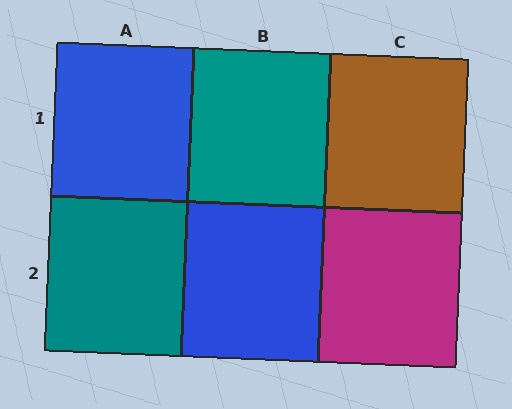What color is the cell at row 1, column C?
Brown.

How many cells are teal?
2 cells are teal.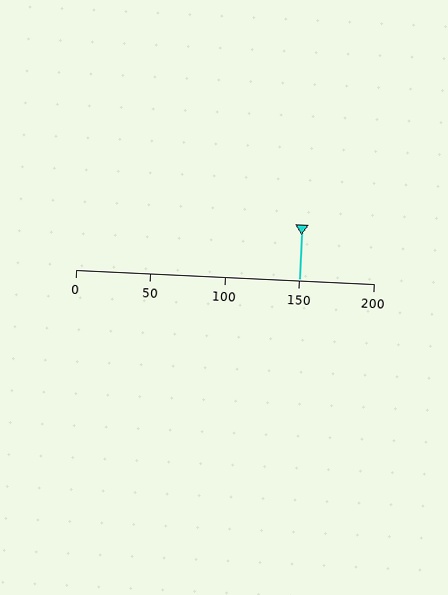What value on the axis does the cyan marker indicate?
The marker indicates approximately 150.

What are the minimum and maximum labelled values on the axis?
The axis runs from 0 to 200.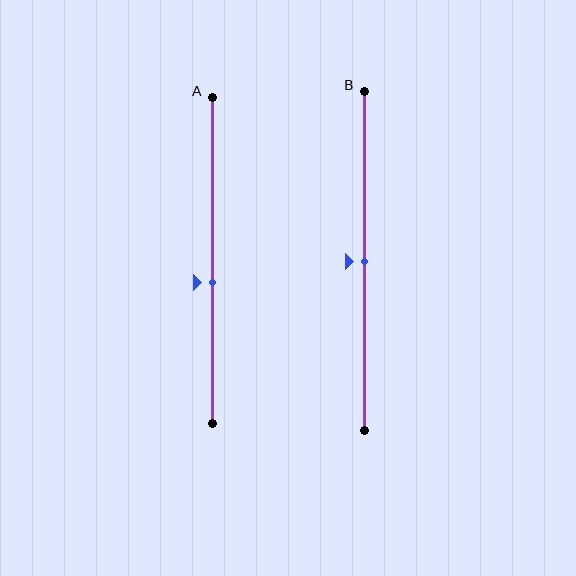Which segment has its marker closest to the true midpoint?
Segment B has its marker closest to the true midpoint.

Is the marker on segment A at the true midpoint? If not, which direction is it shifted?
No, the marker on segment A is shifted downward by about 7% of the segment length.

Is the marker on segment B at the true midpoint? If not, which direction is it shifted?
Yes, the marker on segment B is at the true midpoint.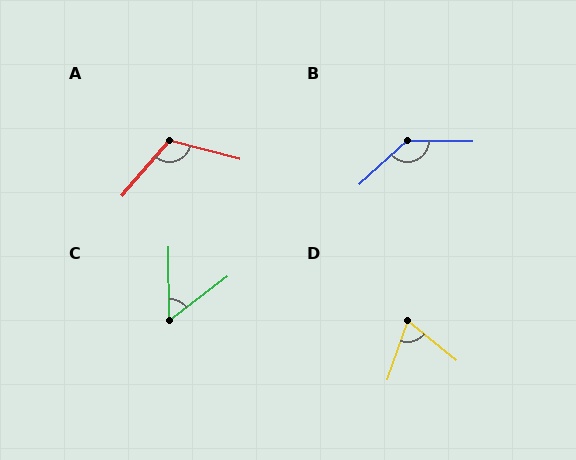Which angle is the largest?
B, at approximately 137 degrees.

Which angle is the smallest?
C, at approximately 53 degrees.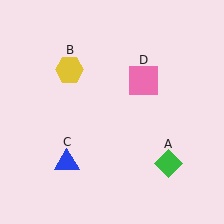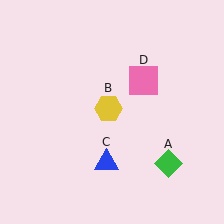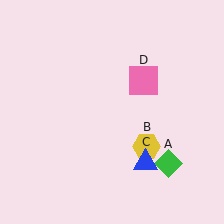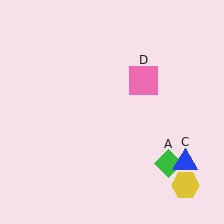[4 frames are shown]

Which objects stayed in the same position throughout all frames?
Green diamond (object A) and pink square (object D) remained stationary.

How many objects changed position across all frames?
2 objects changed position: yellow hexagon (object B), blue triangle (object C).